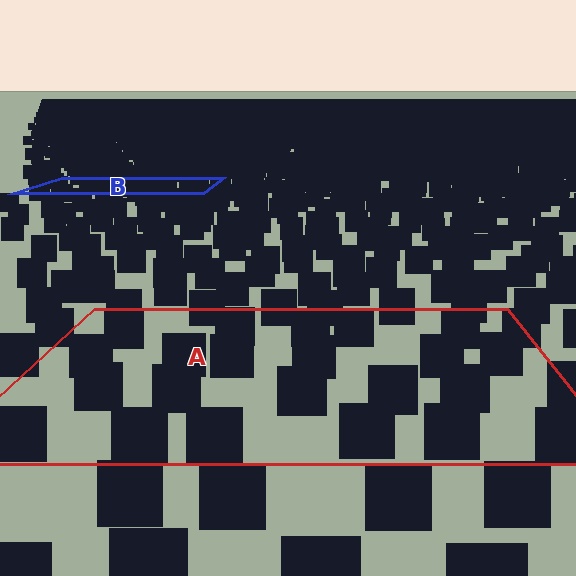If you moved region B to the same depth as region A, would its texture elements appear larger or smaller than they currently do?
They would appear larger. At a closer depth, the same texture elements are projected at a bigger on-screen size.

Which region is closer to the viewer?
Region A is closer. The texture elements there are larger and more spread out.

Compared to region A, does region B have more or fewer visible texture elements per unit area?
Region B has more texture elements per unit area — they are packed more densely because it is farther away.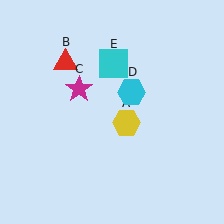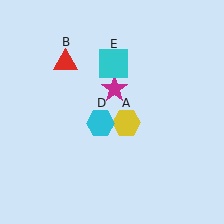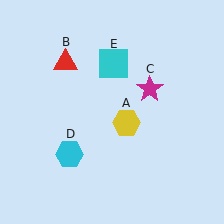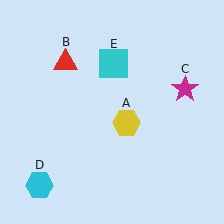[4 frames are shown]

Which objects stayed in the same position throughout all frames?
Yellow hexagon (object A) and red triangle (object B) and cyan square (object E) remained stationary.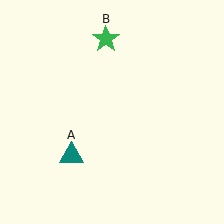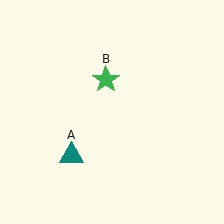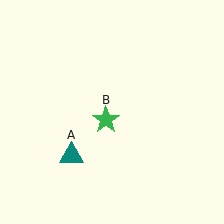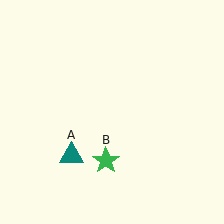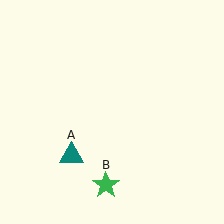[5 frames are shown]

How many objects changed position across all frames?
1 object changed position: green star (object B).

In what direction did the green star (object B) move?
The green star (object B) moved down.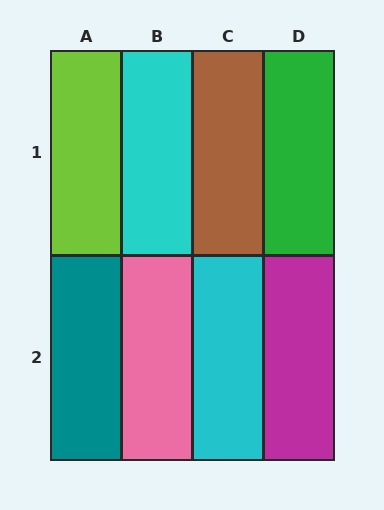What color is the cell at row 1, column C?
Brown.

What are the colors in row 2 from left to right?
Teal, pink, cyan, magenta.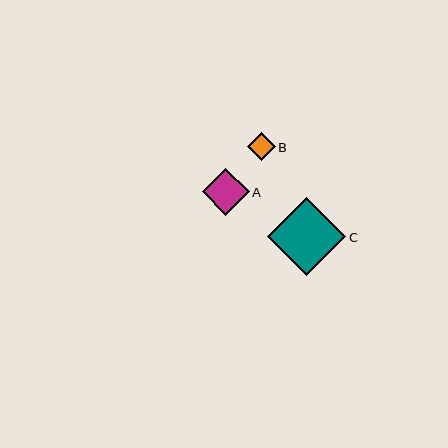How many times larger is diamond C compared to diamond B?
Diamond C is approximately 2.8 times the size of diamond B.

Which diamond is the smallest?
Diamond B is the smallest with a size of approximately 28 pixels.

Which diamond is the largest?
Diamond C is the largest with a size of approximately 78 pixels.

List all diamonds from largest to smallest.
From largest to smallest: C, A, B.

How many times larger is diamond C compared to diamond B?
Diamond C is approximately 2.8 times the size of diamond B.